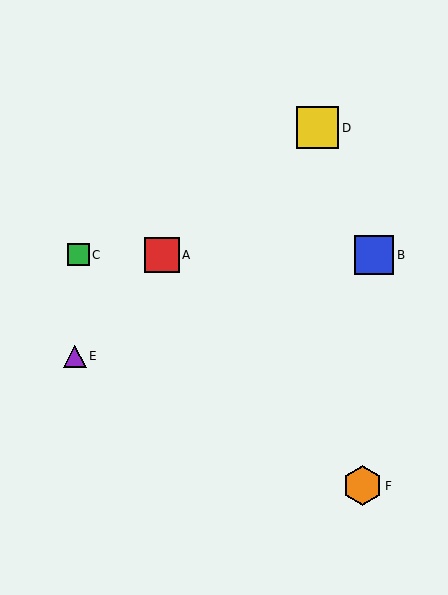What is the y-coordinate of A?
Object A is at y≈255.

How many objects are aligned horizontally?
3 objects (A, B, C) are aligned horizontally.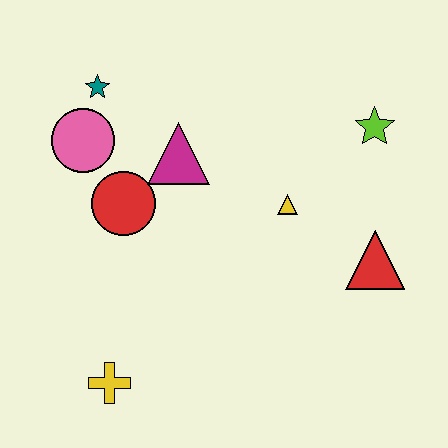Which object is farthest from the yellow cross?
The lime star is farthest from the yellow cross.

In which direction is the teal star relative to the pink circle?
The teal star is above the pink circle.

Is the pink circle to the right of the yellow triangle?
No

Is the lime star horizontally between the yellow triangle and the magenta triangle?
No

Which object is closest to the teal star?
The pink circle is closest to the teal star.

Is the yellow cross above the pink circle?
No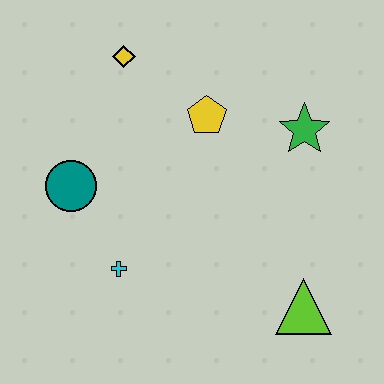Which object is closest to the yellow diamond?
The yellow pentagon is closest to the yellow diamond.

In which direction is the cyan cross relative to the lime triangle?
The cyan cross is to the left of the lime triangle.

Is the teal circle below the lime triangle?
No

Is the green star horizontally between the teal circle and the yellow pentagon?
No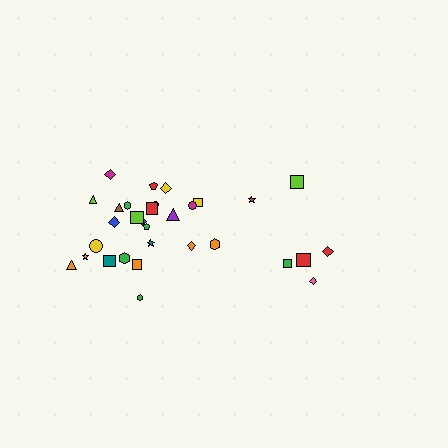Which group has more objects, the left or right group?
The left group.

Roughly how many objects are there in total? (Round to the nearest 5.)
Roughly 30 objects in total.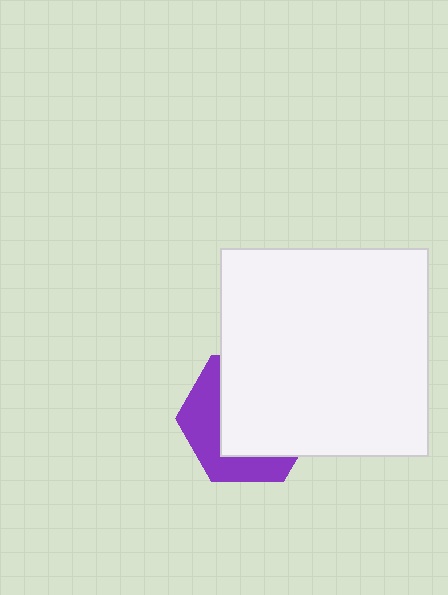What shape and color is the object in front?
The object in front is a white square.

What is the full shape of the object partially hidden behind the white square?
The partially hidden object is a purple hexagon.